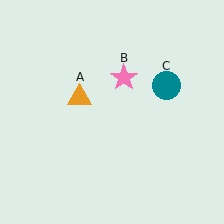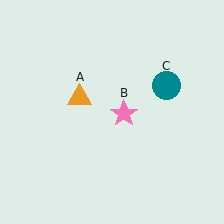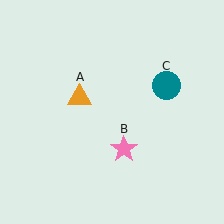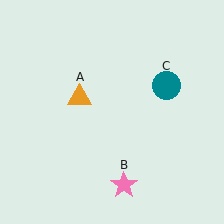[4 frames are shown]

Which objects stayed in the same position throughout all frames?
Orange triangle (object A) and teal circle (object C) remained stationary.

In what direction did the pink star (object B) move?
The pink star (object B) moved down.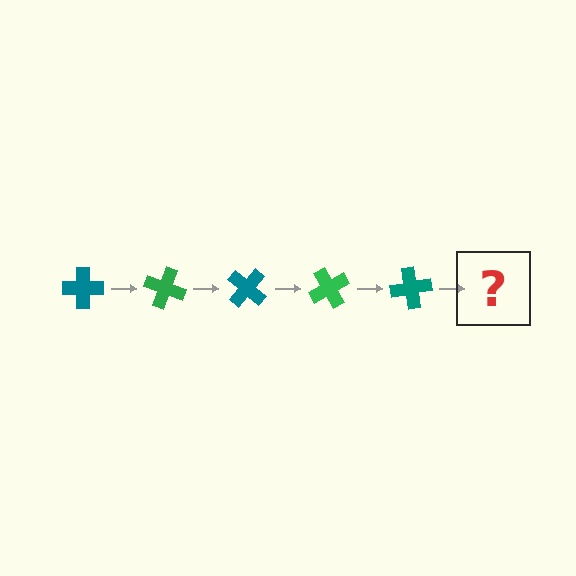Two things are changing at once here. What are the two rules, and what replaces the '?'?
The two rules are that it rotates 20 degrees each step and the color cycles through teal and green. The '?' should be a green cross, rotated 100 degrees from the start.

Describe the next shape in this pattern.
It should be a green cross, rotated 100 degrees from the start.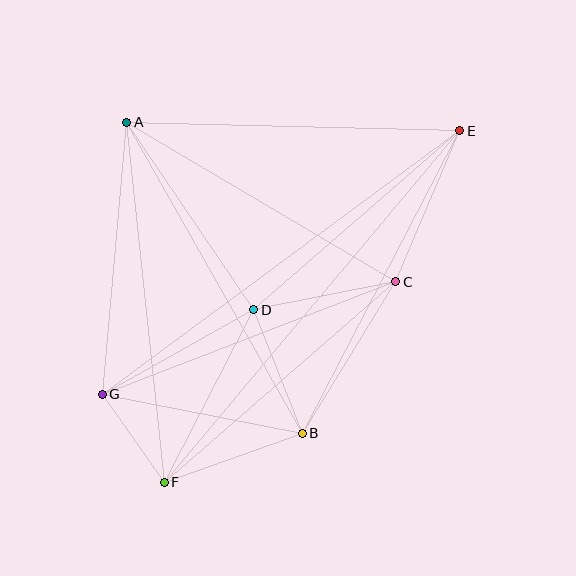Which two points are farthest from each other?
Points E and F are farthest from each other.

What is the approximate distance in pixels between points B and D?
The distance between B and D is approximately 133 pixels.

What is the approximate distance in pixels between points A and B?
The distance between A and B is approximately 357 pixels.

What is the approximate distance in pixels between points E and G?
The distance between E and G is approximately 444 pixels.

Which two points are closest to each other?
Points F and G are closest to each other.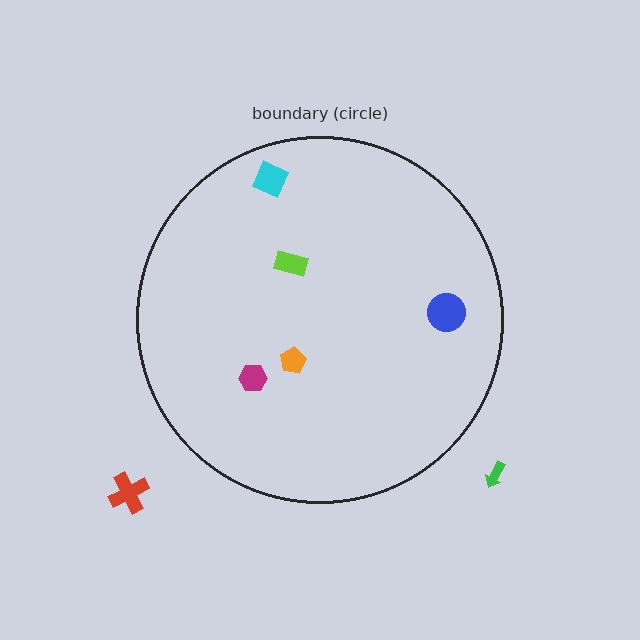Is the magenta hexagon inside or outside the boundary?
Inside.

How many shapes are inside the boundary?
5 inside, 2 outside.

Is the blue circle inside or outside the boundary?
Inside.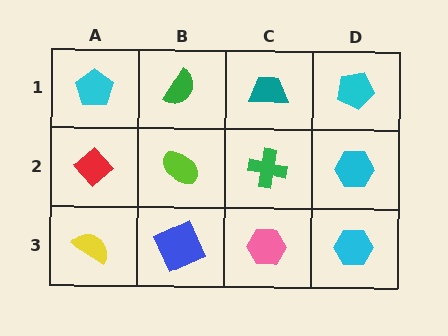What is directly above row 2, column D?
A cyan pentagon.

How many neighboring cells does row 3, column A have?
2.